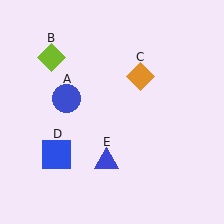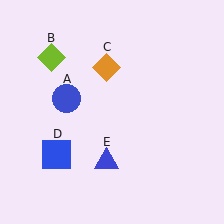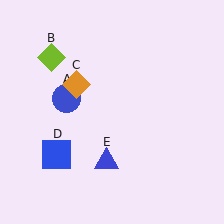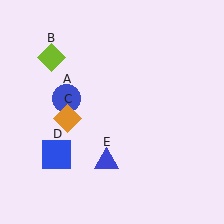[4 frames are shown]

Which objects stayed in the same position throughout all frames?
Blue circle (object A) and lime diamond (object B) and blue square (object D) and blue triangle (object E) remained stationary.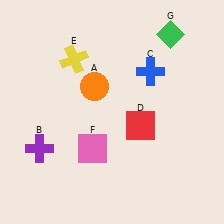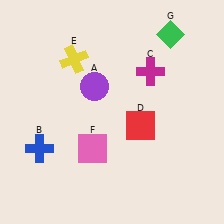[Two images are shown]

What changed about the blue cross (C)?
In Image 1, C is blue. In Image 2, it changed to magenta.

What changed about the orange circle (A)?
In Image 1, A is orange. In Image 2, it changed to purple.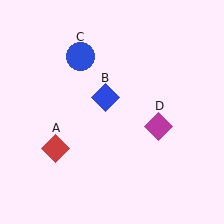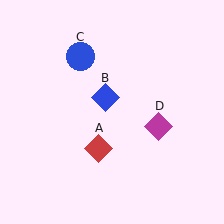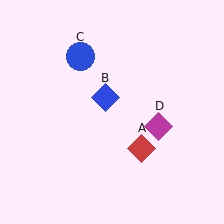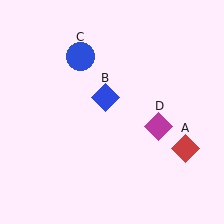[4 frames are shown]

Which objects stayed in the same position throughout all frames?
Blue diamond (object B) and blue circle (object C) and magenta diamond (object D) remained stationary.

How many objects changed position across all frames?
1 object changed position: red diamond (object A).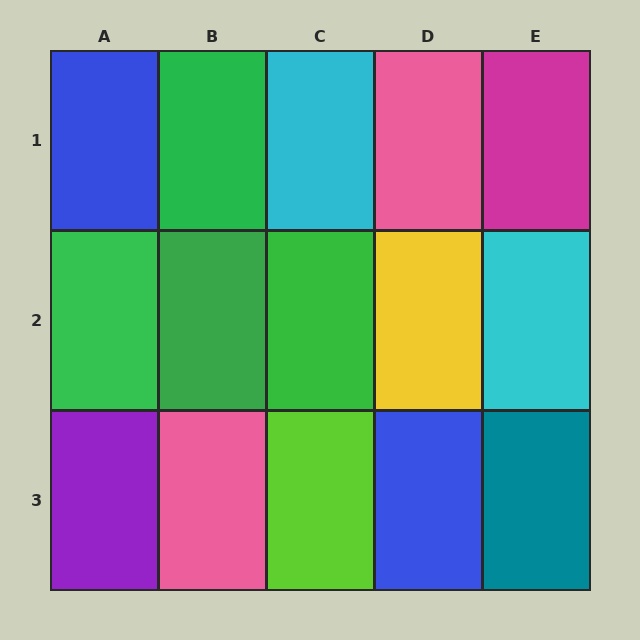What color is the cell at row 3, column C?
Lime.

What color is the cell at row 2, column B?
Green.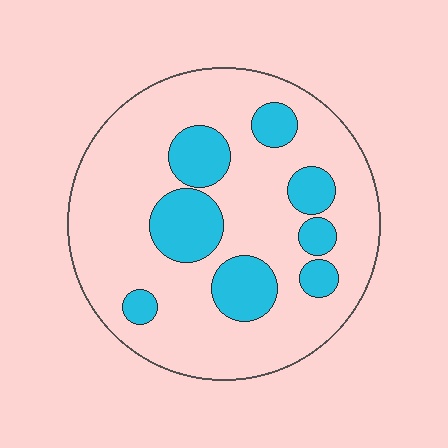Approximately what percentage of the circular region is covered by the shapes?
Approximately 25%.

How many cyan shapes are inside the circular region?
8.